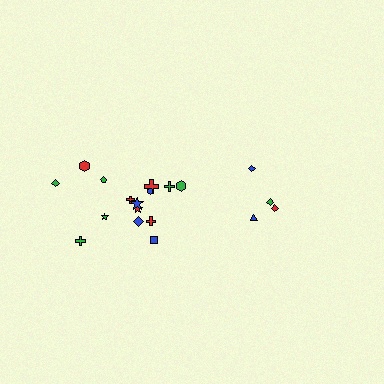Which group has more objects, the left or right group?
The left group.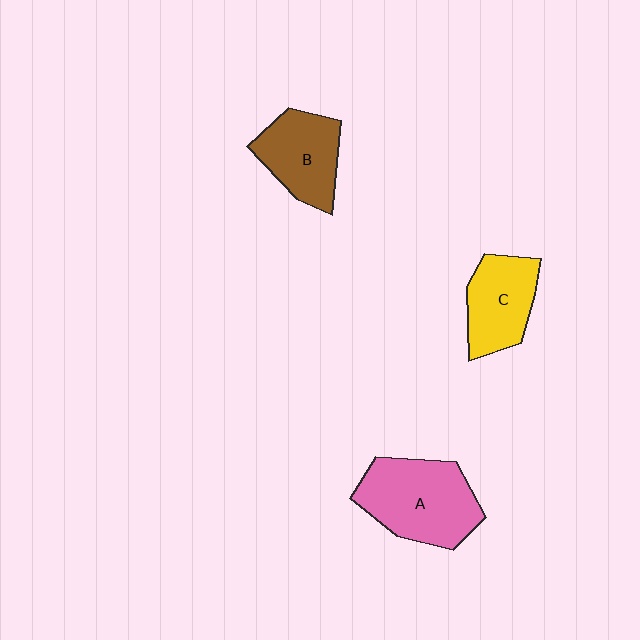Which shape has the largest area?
Shape A (pink).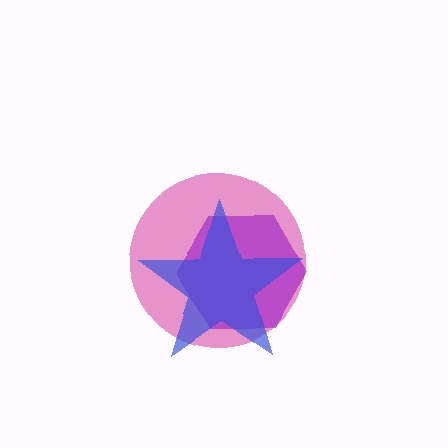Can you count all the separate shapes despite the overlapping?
Yes, there are 3 separate shapes.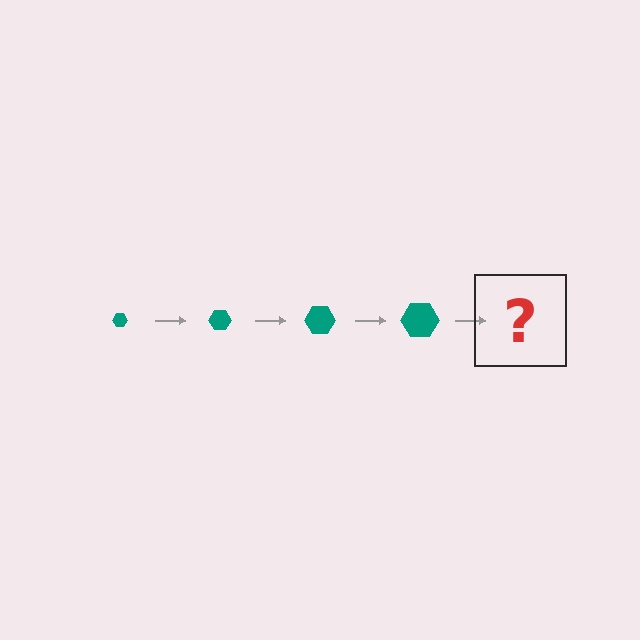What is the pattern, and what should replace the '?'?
The pattern is that the hexagon gets progressively larger each step. The '?' should be a teal hexagon, larger than the previous one.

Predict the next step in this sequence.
The next step is a teal hexagon, larger than the previous one.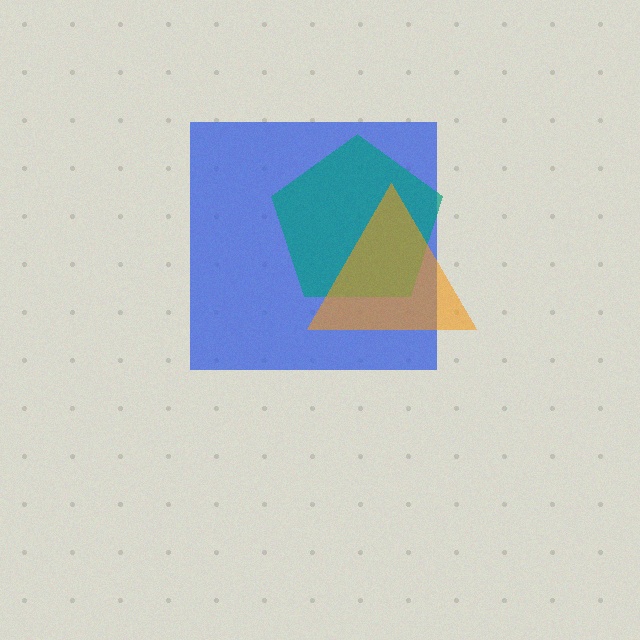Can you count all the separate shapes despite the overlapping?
Yes, there are 3 separate shapes.